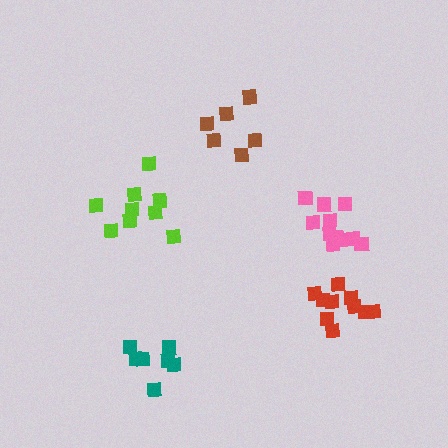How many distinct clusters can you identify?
There are 5 distinct clusters.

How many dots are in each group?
Group 1: 11 dots, Group 2: 10 dots, Group 3: 6 dots, Group 4: 7 dots, Group 5: 9 dots (43 total).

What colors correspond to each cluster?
The clusters are colored: pink, red, brown, teal, lime.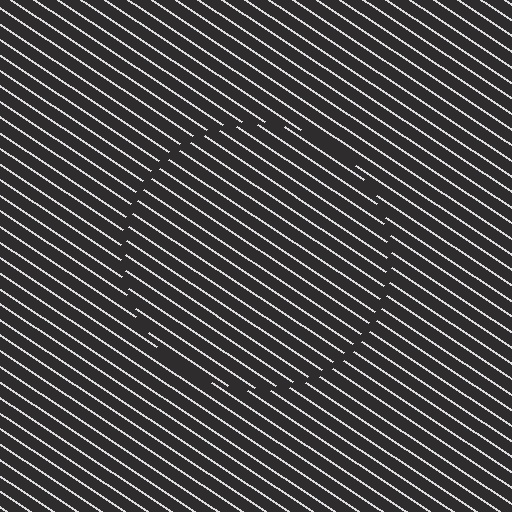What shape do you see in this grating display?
An illusory circle. The interior of the shape contains the same grating, shifted by half a period — the contour is defined by the phase discontinuity where line-ends from the inner and outer gratings abut.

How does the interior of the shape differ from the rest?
The interior of the shape contains the same grating, shifted by half a period — the contour is defined by the phase discontinuity where line-ends from the inner and outer gratings abut.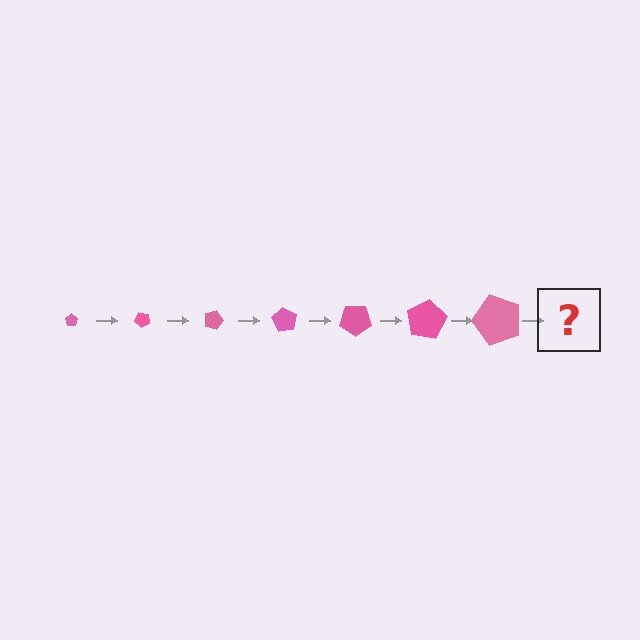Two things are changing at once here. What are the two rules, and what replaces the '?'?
The two rules are that the pentagon grows larger each step and it rotates 45 degrees each step. The '?' should be a pentagon, larger than the previous one and rotated 315 degrees from the start.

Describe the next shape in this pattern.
It should be a pentagon, larger than the previous one and rotated 315 degrees from the start.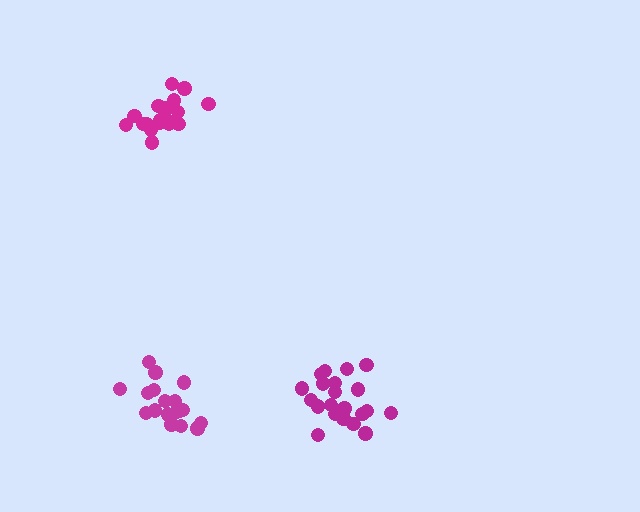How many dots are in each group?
Group 1: 21 dots, Group 2: 18 dots, Group 3: 19 dots (58 total).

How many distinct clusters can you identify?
There are 3 distinct clusters.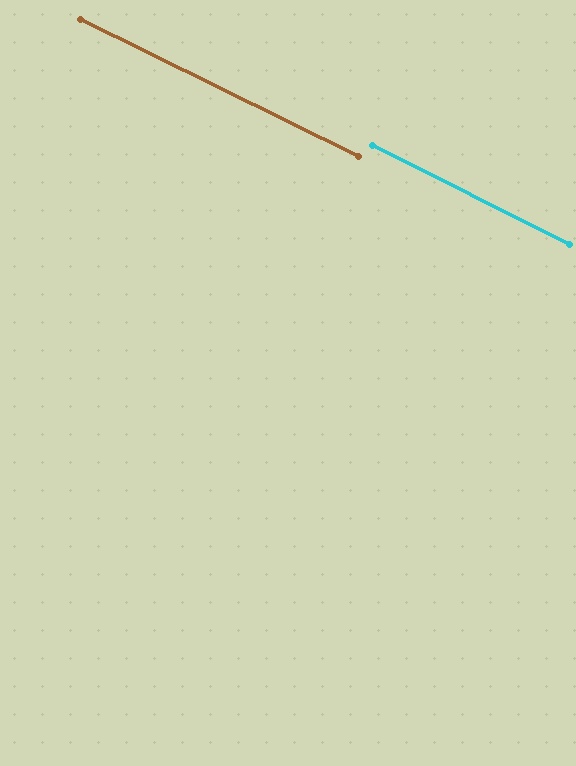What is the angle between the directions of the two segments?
Approximately 0 degrees.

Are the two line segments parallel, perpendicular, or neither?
Parallel — their directions differ by only 0.4°.